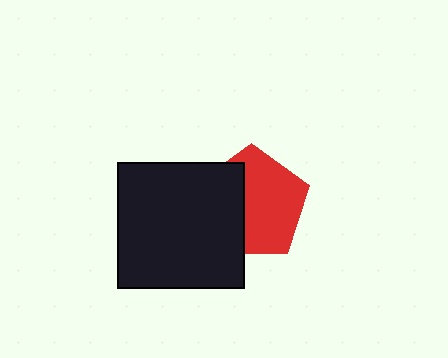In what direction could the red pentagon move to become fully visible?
The red pentagon could move right. That would shift it out from behind the black square entirely.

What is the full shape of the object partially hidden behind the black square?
The partially hidden object is a red pentagon.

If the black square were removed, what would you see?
You would see the complete red pentagon.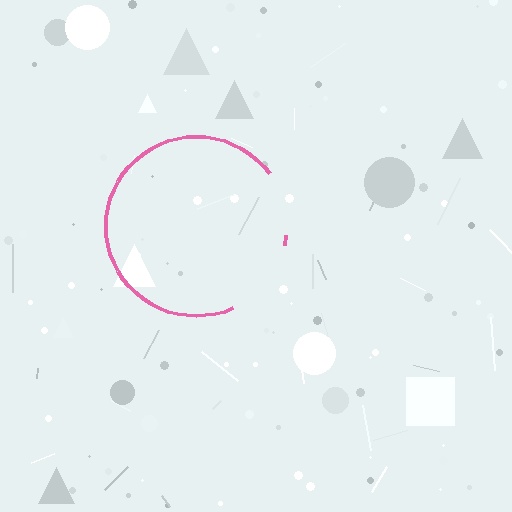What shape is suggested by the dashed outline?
The dashed outline suggests a circle.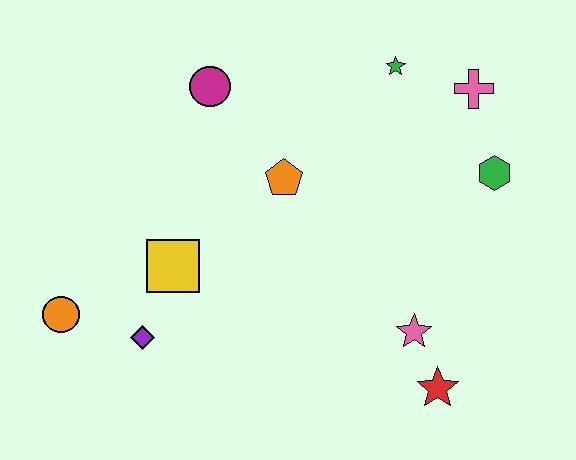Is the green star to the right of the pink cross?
No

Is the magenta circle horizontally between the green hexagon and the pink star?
No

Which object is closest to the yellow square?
The purple diamond is closest to the yellow square.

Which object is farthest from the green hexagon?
The orange circle is farthest from the green hexagon.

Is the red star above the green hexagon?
No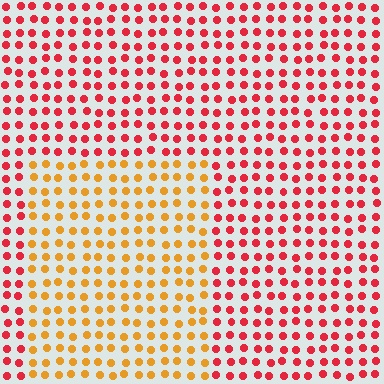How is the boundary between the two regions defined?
The boundary is defined purely by a slight shift in hue (about 45 degrees). Spacing, size, and orientation are identical on both sides.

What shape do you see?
I see a rectangle.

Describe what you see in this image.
The image is filled with small red elements in a uniform arrangement. A rectangle-shaped region is visible where the elements are tinted to a slightly different hue, forming a subtle color boundary.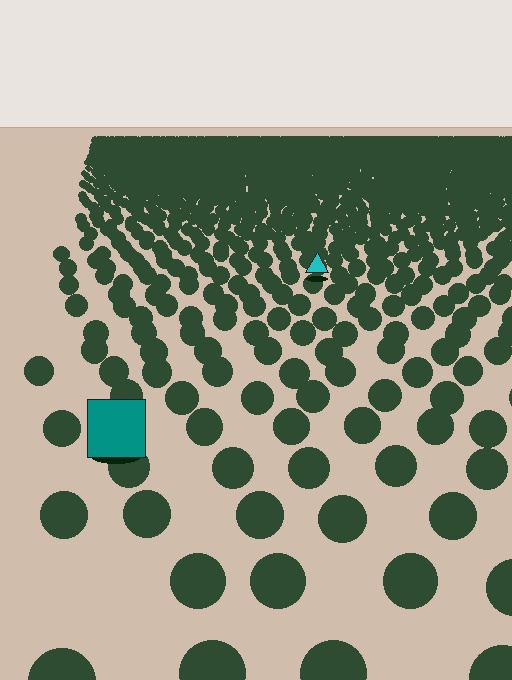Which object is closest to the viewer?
The teal square is closest. The texture marks near it are larger and more spread out.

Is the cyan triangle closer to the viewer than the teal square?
No. The teal square is closer — you can tell from the texture gradient: the ground texture is coarser near it.